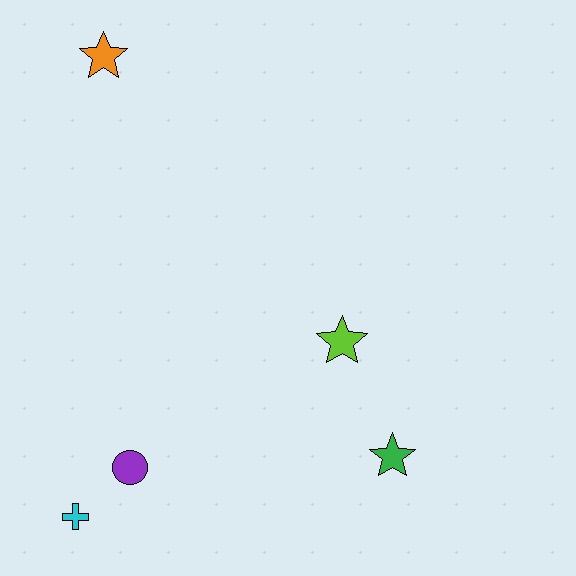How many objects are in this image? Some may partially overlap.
There are 5 objects.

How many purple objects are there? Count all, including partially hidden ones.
There is 1 purple object.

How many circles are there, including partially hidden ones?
There is 1 circle.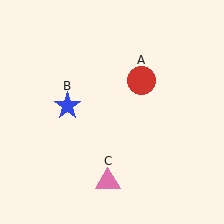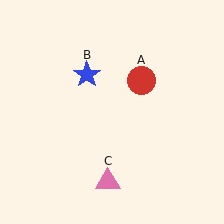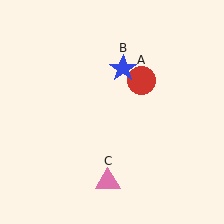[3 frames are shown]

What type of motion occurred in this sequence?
The blue star (object B) rotated clockwise around the center of the scene.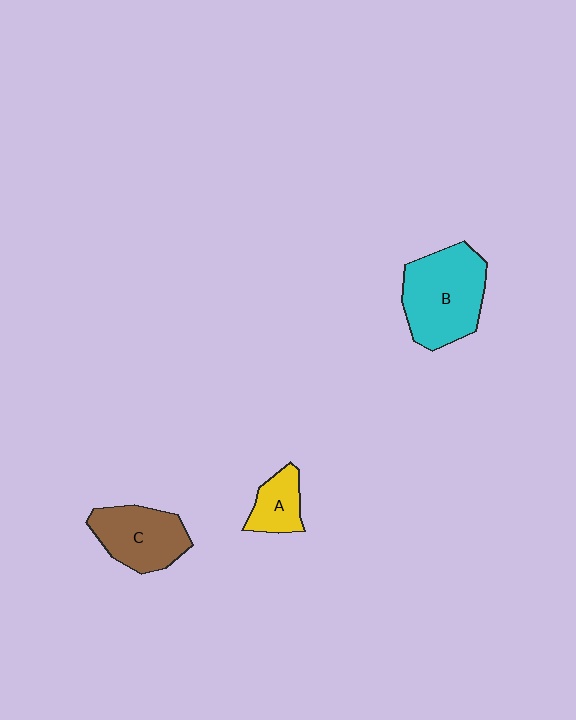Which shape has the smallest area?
Shape A (yellow).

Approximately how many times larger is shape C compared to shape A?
Approximately 1.8 times.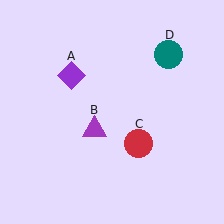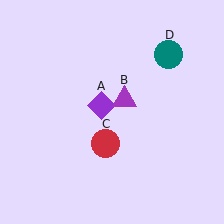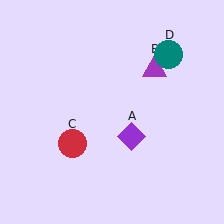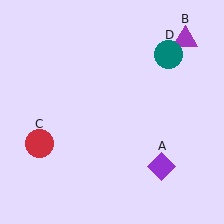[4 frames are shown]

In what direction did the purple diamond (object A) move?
The purple diamond (object A) moved down and to the right.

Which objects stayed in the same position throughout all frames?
Teal circle (object D) remained stationary.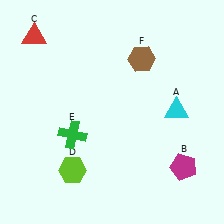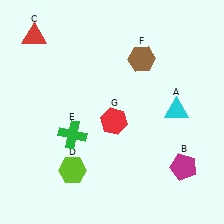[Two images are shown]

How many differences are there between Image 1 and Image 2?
There is 1 difference between the two images.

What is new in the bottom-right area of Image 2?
A red hexagon (G) was added in the bottom-right area of Image 2.